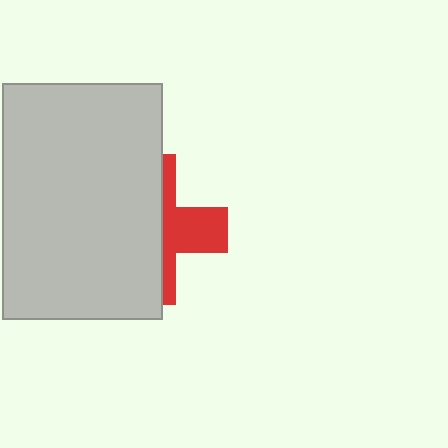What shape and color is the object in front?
The object in front is a light gray rectangle.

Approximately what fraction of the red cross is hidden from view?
Roughly 64% of the red cross is hidden behind the light gray rectangle.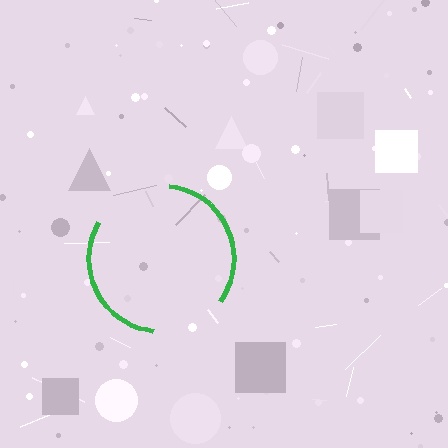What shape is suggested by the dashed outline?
The dashed outline suggests a circle.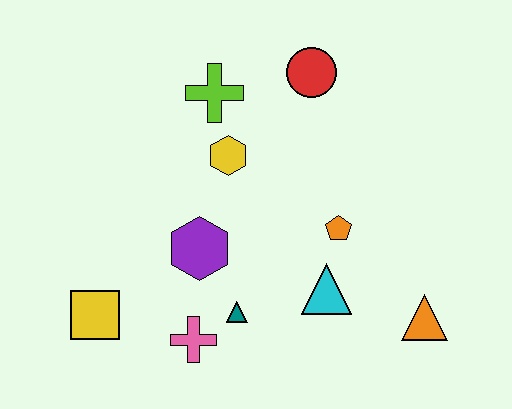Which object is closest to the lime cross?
The yellow hexagon is closest to the lime cross.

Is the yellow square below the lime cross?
Yes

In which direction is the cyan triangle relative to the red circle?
The cyan triangle is below the red circle.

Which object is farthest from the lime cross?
The orange triangle is farthest from the lime cross.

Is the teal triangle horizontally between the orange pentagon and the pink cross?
Yes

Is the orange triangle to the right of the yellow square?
Yes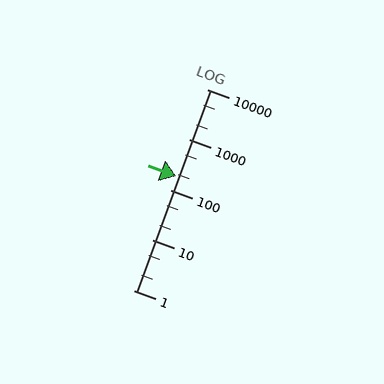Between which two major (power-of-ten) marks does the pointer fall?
The pointer is between 100 and 1000.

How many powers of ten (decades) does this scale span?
The scale spans 4 decades, from 1 to 10000.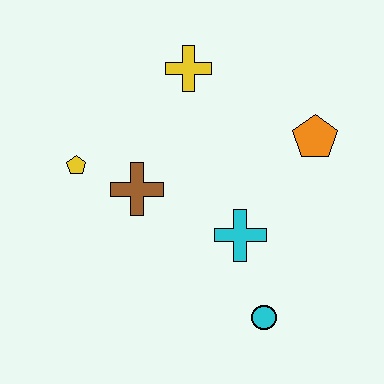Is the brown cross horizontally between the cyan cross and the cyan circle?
No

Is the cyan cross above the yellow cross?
No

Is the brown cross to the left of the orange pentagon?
Yes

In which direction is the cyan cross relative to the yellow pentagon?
The cyan cross is to the right of the yellow pentagon.